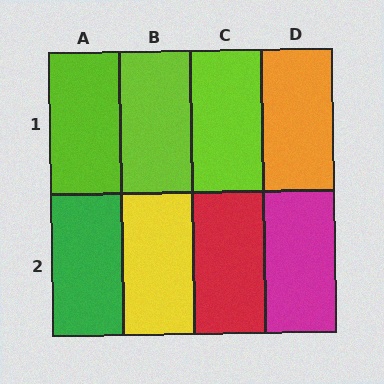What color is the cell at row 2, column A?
Green.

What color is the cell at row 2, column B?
Yellow.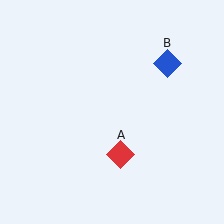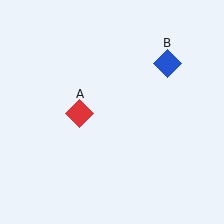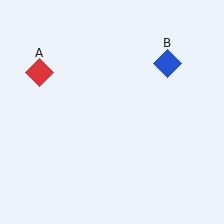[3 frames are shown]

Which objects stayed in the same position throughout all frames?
Blue diamond (object B) remained stationary.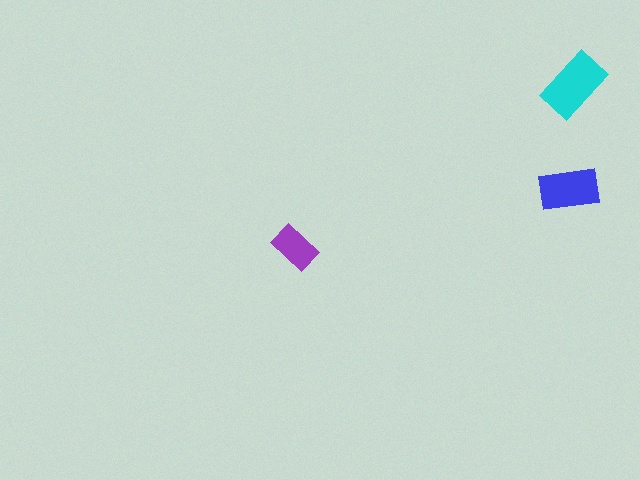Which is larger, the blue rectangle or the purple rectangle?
The blue one.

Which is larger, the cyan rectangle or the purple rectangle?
The cyan one.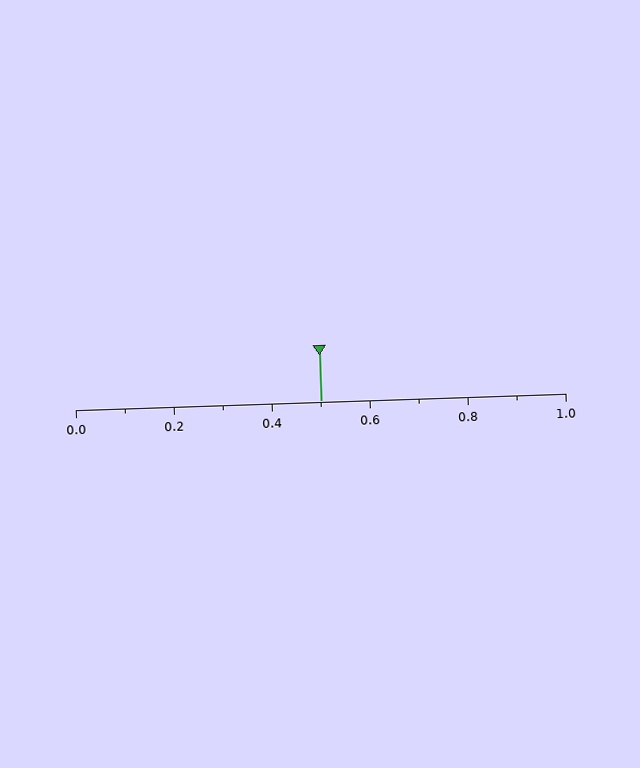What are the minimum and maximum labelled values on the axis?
The axis runs from 0.0 to 1.0.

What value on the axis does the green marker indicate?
The marker indicates approximately 0.5.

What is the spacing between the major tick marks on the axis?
The major ticks are spaced 0.2 apart.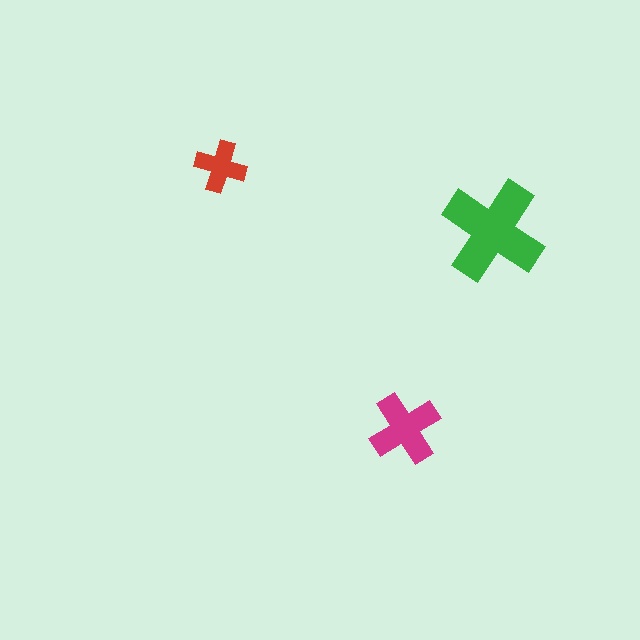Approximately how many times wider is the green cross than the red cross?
About 2 times wider.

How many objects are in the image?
There are 3 objects in the image.